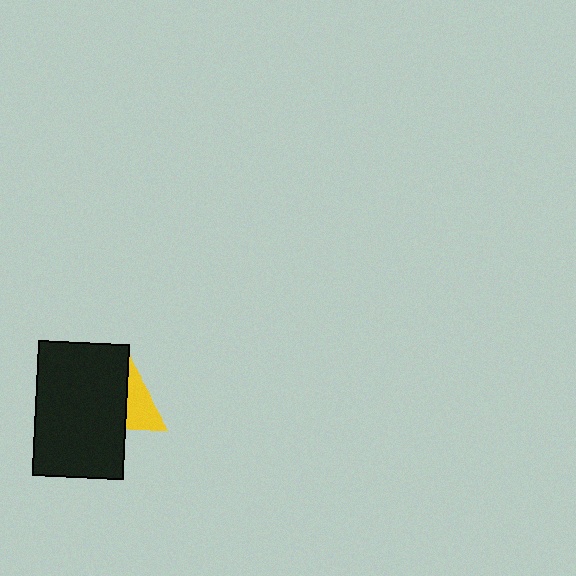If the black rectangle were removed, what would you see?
You would see the complete yellow triangle.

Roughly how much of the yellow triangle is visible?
A small part of it is visible (roughly 43%).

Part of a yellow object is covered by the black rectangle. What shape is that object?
It is a triangle.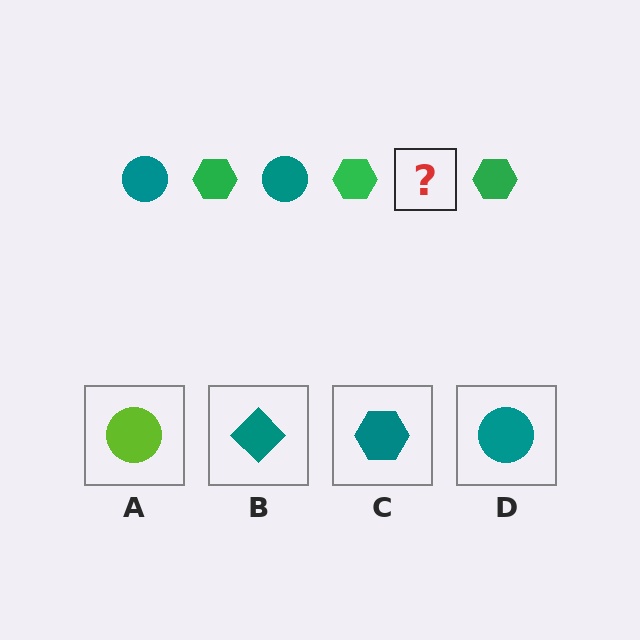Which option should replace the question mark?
Option D.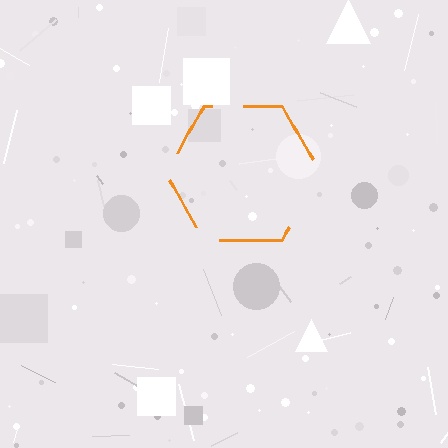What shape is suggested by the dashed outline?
The dashed outline suggests a hexagon.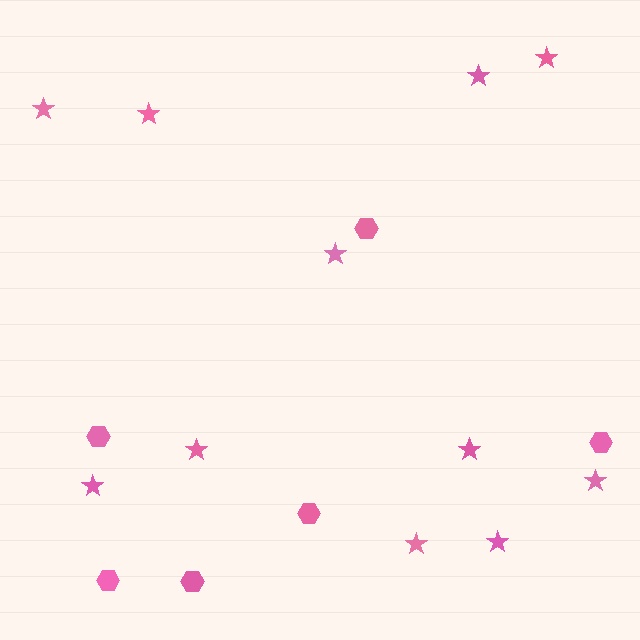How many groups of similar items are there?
There are 2 groups: one group of stars (11) and one group of hexagons (6).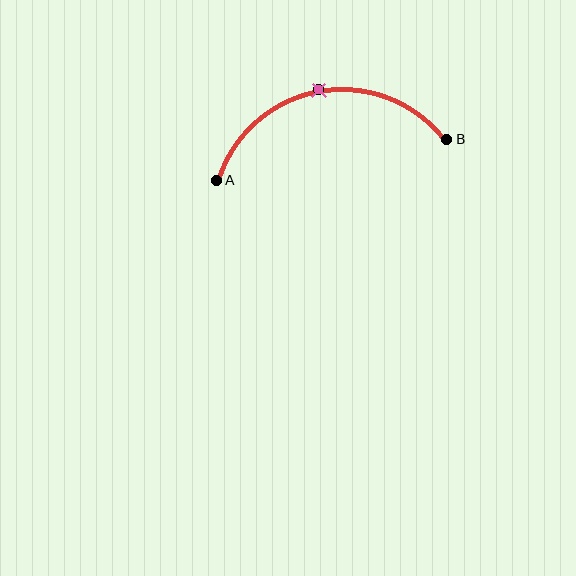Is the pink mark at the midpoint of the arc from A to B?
Yes. The pink mark lies on the arc at equal arc-length from both A and B — it is the arc midpoint.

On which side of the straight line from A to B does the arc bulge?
The arc bulges above the straight line connecting A and B.